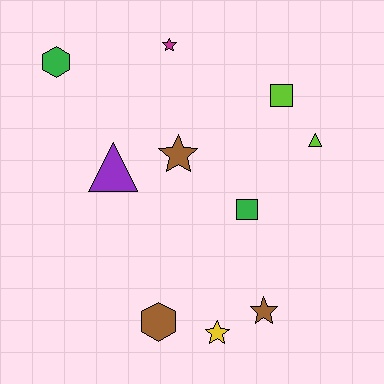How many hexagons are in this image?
There are 2 hexagons.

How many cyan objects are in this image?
There are no cyan objects.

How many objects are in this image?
There are 10 objects.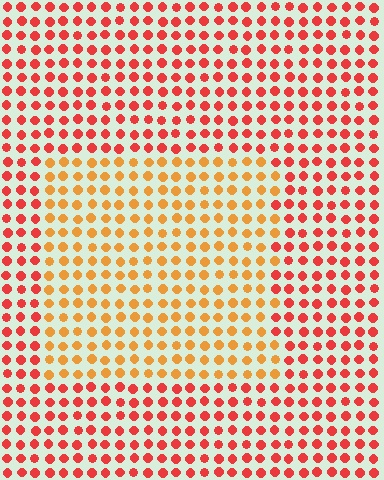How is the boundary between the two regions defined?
The boundary is defined purely by a slight shift in hue (about 34 degrees). Spacing, size, and orientation are identical on both sides.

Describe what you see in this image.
The image is filled with small red elements in a uniform arrangement. A rectangle-shaped region is visible where the elements are tinted to a slightly different hue, forming a subtle color boundary.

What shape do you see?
I see a rectangle.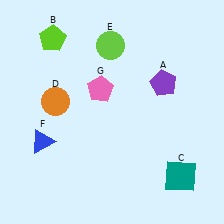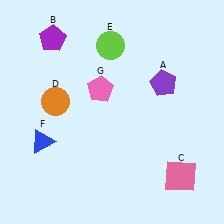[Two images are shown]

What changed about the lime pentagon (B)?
In Image 1, B is lime. In Image 2, it changed to purple.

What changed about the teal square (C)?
In Image 1, C is teal. In Image 2, it changed to pink.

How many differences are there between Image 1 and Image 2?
There are 2 differences between the two images.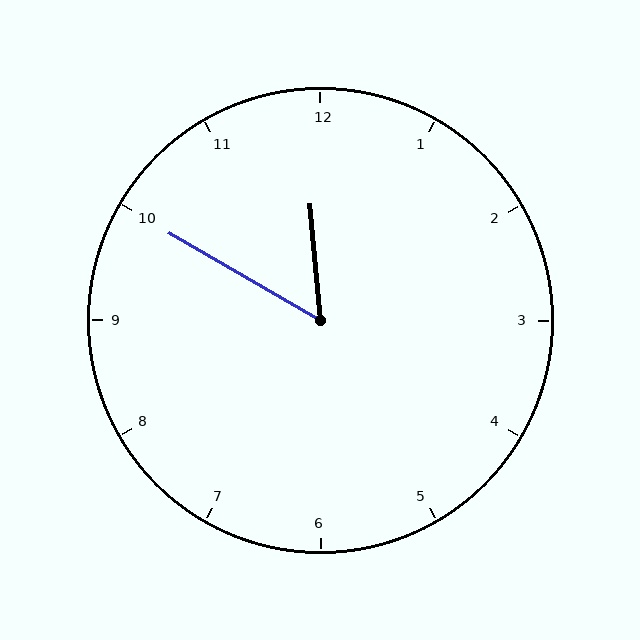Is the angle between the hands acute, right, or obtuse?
It is acute.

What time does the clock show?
11:50.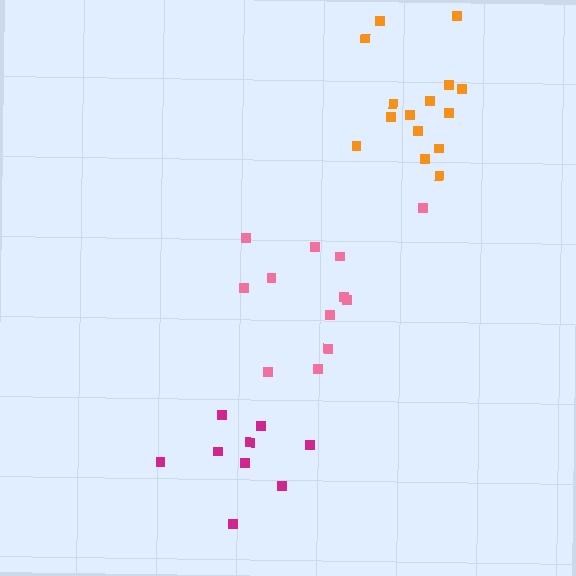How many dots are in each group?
Group 1: 15 dots, Group 2: 9 dots, Group 3: 12 dots (36 total).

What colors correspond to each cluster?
The clusters are colored: orange, magenta, pink.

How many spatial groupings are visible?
There are 3 spatial groupings.